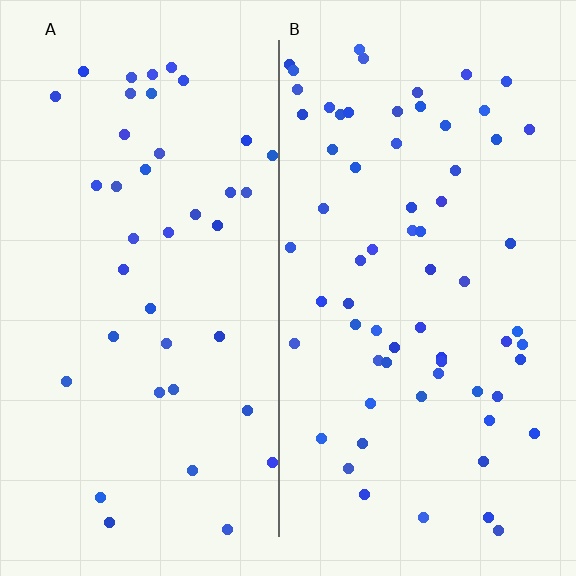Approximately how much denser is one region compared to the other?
Approximately 1.7× — region B over region A.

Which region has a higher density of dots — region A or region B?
B (the right).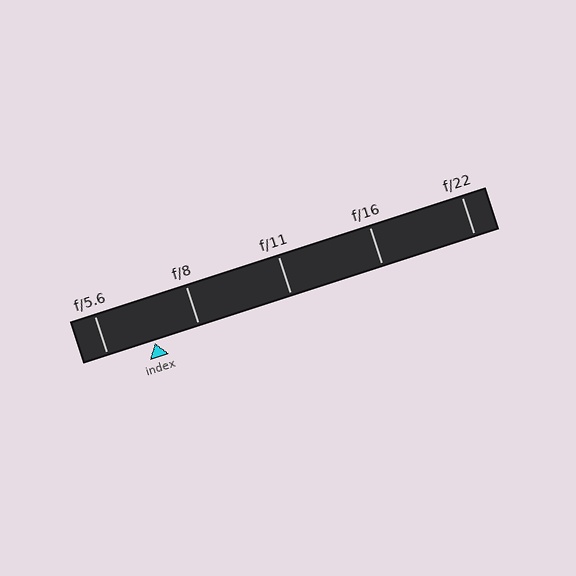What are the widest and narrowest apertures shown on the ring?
The widest aperture shown is f/5.6 and the narrowest is f/22.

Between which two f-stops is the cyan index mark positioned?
The index mark is between f/5.6 and f/8.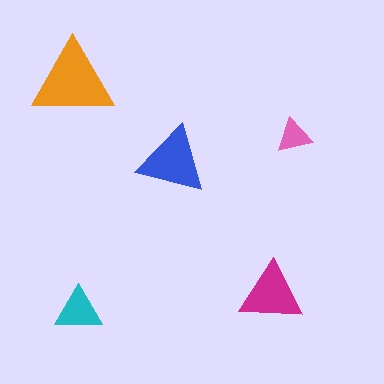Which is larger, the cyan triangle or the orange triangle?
The orange one.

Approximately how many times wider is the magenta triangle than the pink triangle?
About 2 times wider.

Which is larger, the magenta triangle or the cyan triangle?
The magenta one.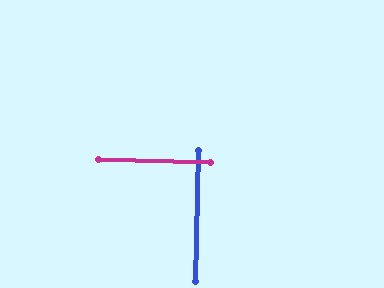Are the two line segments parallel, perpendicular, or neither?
Perpendicular — they meet at approximately 90°.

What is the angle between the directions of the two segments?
Approximately 90 degrees.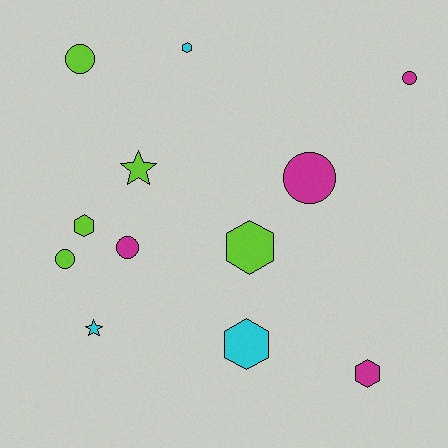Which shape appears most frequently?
Hexagon, with 5 objects.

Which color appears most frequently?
Lime, with 5 objects.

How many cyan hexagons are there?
There are 2 cyan hexagons.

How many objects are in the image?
There are 12 objects.